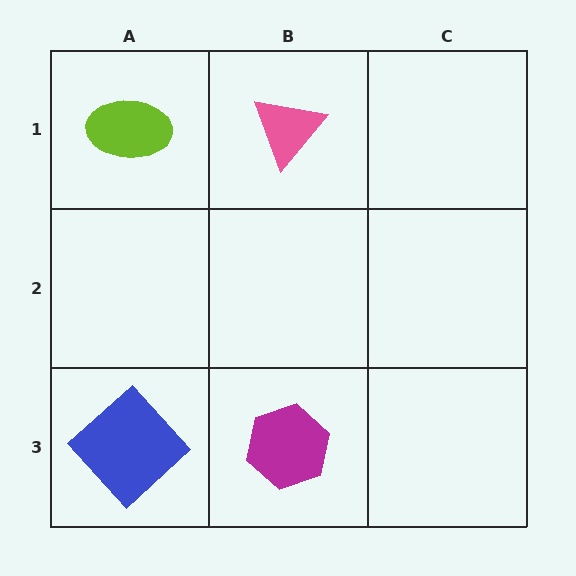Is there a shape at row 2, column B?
No, that cell is empty.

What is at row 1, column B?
A pink triangle.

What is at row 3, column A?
A blue diamond.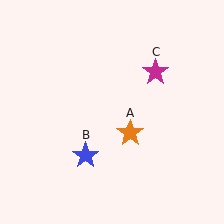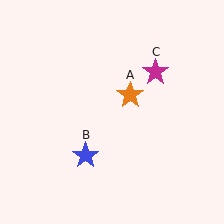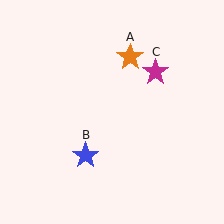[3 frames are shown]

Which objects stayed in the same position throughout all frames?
Blue star (object B) and magenta star (object C) remained stationary.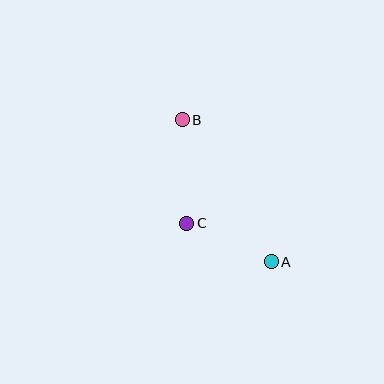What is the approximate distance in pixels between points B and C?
The distance between B and C is approximately 103 pixels.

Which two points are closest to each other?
Points A and C are closest to each other.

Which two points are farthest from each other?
Points A and B are farthest from each other.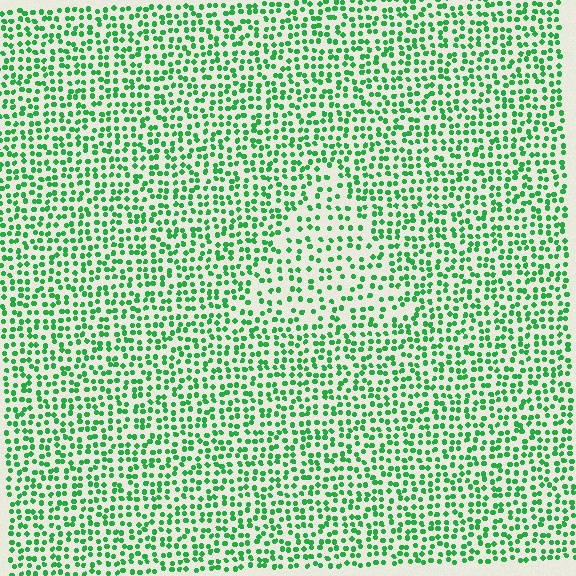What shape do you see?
I see a triangle.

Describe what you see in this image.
The image contains small green elements arranged at two different densities. A triangle-shaped region is visible where the elements are less densely packed than the surrounding area.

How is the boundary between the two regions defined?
The boundary is defined by a change in element density (approximately 1.7x ratio). All elements are the same color, size, and shape.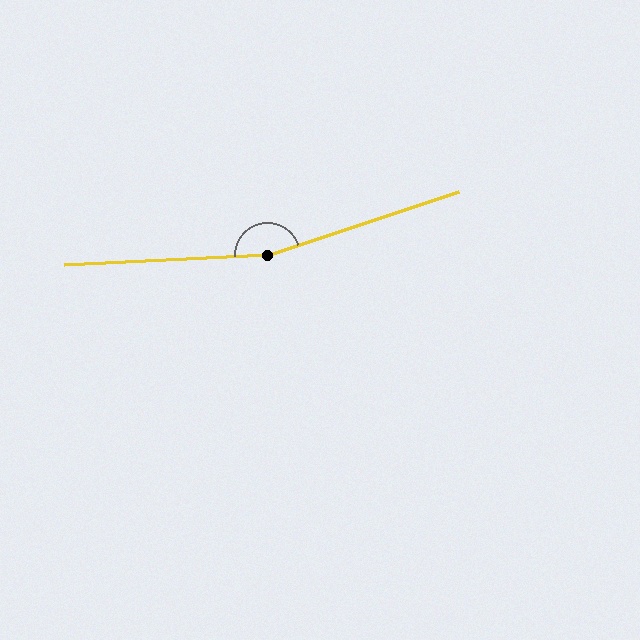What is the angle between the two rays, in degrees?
Approximately 164 degrees.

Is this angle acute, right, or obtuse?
It is obtuse.